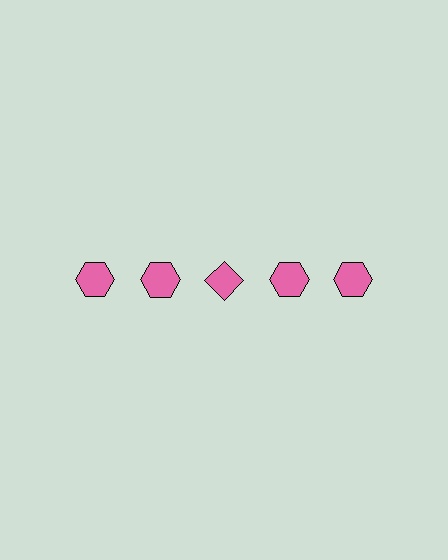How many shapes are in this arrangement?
There are 5 shapes arranged in a grid pattern.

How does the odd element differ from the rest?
It has a different shape: diamond instead of hexagon.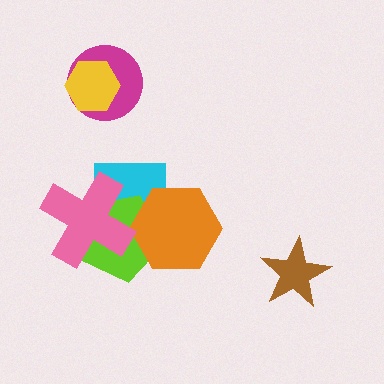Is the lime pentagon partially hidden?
Yes, it is partially covered by another shape.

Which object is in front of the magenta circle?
The yellow hexagon is in front of the magenta circle.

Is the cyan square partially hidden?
Yes, it is partially covered by another shape.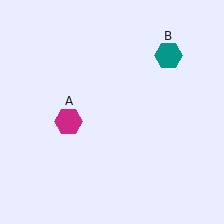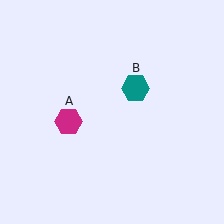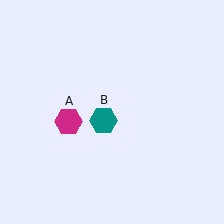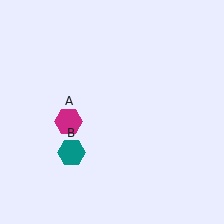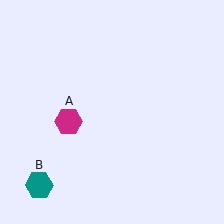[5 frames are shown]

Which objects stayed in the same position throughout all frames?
Magenta hexagon (object A) remained stationary.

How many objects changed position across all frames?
1 object changed position: teal hexagon (object B).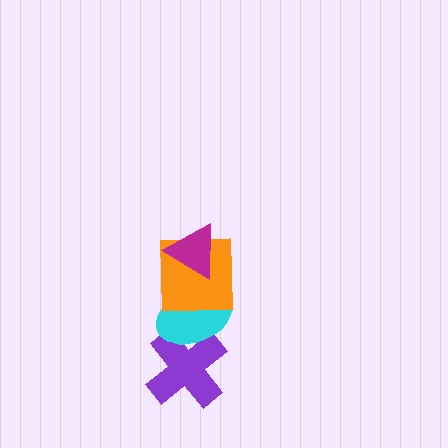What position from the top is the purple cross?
The purple cross is 4th from the top.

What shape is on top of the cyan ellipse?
The orange square is on top of the cyan ellipse.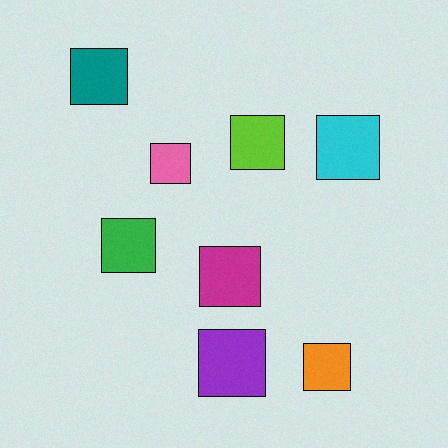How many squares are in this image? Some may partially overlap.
There are 8 squares.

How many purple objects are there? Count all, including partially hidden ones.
There is 1 purple object.